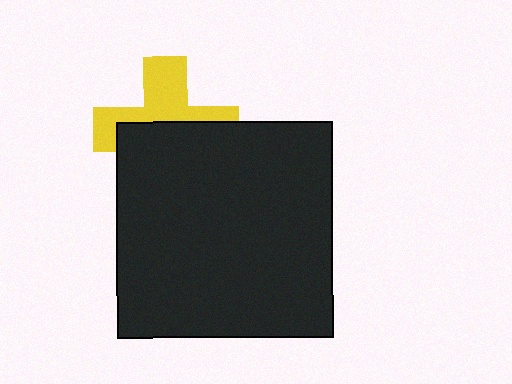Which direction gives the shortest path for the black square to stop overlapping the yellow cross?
Moving down gives the shortest separation.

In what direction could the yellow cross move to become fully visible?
The yellow cross could move up. That would shift it out from behind the black square entirely.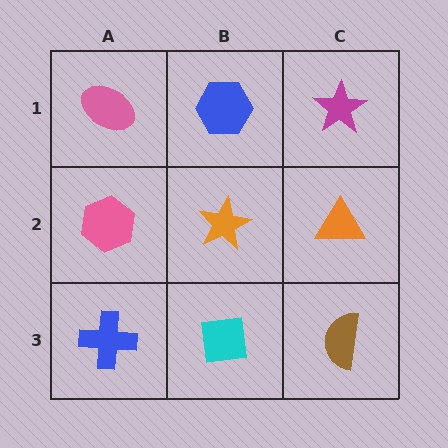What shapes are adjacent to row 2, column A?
A pink ellipse (row 1, column A), a blue cross (row 3, column A), an orange star (row 2, column B).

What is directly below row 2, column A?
A blue cross.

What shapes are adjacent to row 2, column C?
A magenta star (row 1, column C), a brown semicircle (row 3, column C), an orange star (row 2, column B).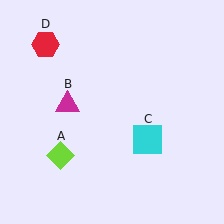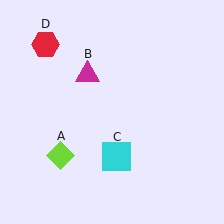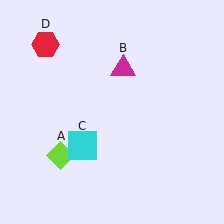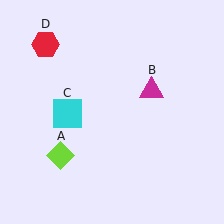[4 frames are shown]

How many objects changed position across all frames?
2 objects changed position: magenta triangle (object B), cyan square (object C).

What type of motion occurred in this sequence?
The magenta triangle (object B), cyan square (object C) rotated clockwise around the center of the scene.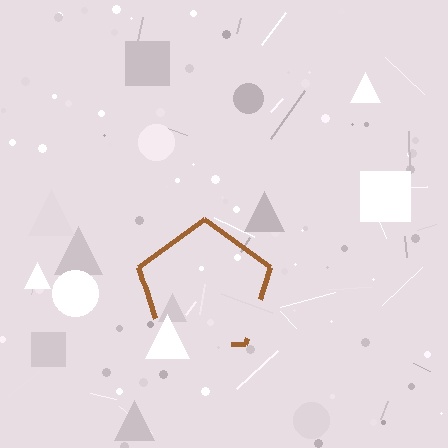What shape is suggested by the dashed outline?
The dashed outline suggests a pentagon.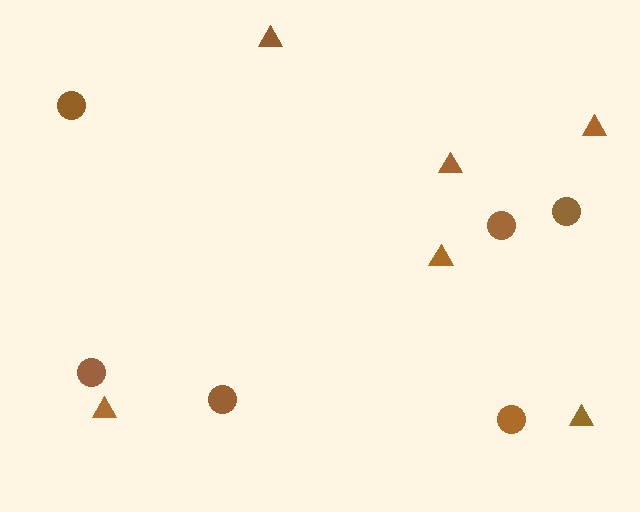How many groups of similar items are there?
There are 2 groups: one group of triangles (6) and one group of circles (6).